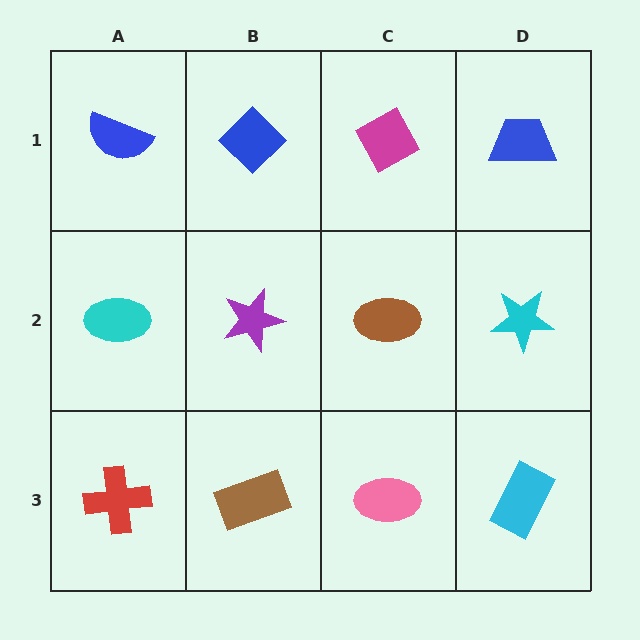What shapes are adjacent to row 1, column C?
A brown ellipse (row 2, column C), a blue diamond (row 1, column B), a blue trapezoid (row 1, column D).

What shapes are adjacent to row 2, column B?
A blue diamond (row 1, column B), a brown rectangle (row 3, column B), a cyan ellipse (row 2, column A), a brown ellipse (row 2, column C).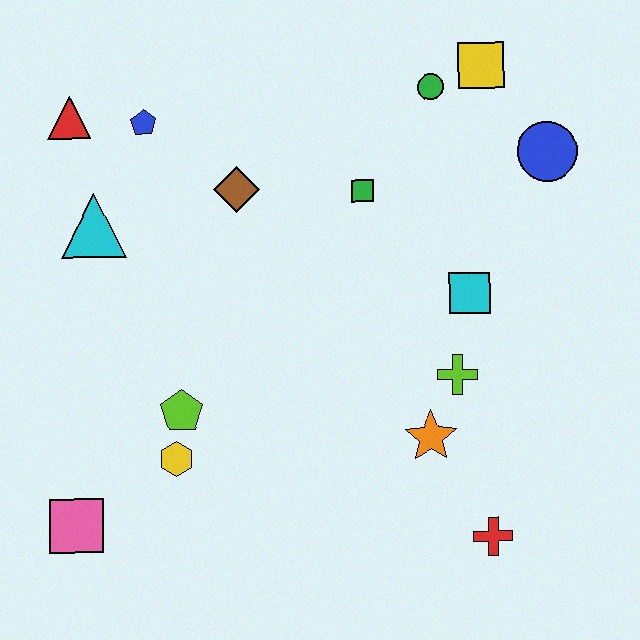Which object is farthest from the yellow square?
The pink square is farthest from the yellow square.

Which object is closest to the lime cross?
The orange star is closest to the lime cross.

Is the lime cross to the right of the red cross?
No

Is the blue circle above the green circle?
No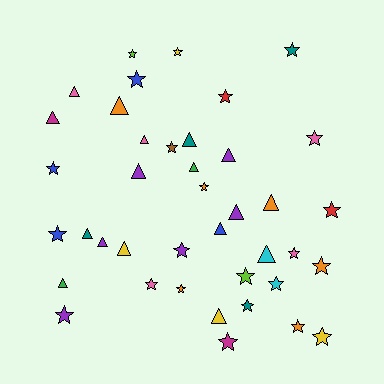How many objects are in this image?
There are 40 objects.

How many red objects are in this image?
There are 2 red objects.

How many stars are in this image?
There are 23 stars.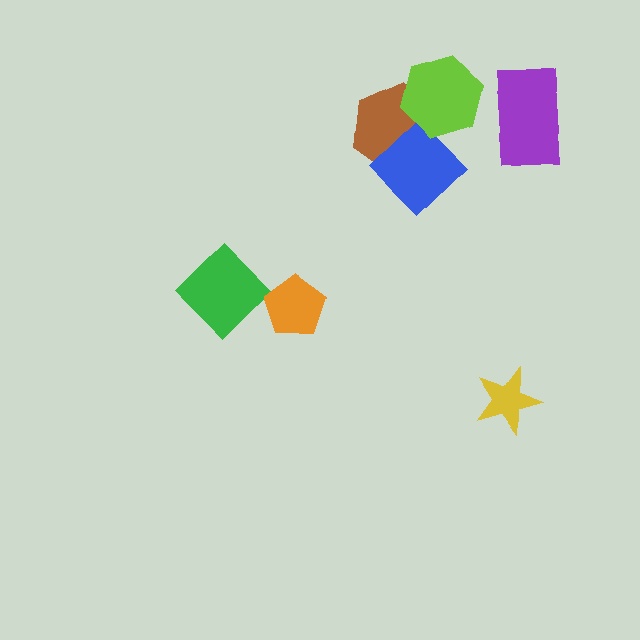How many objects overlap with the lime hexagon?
2 objects overlap with the lime hexagon.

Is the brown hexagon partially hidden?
Yes, it is partially covered by another shape.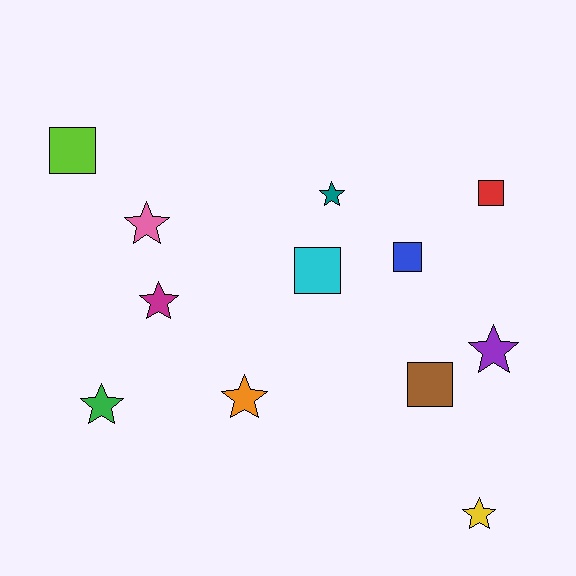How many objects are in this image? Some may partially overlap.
There are 12 objects.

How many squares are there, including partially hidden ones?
There are 5 squares.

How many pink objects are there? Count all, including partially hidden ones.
There is 1 pink object.